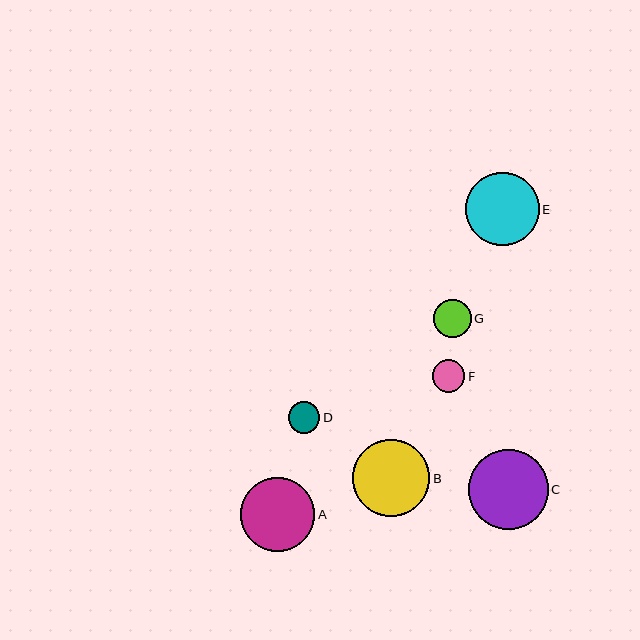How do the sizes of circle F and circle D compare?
Circle F and circle D are approximately the same size.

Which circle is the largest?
Circle C is the largest with a size of approximately 79 pixels.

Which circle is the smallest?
Circle D is the smallest with a size of approximately 32 pixels.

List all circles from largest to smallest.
From largest to smallest: C, B, A, E, G, F, D.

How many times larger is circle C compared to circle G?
Circle C is approximately 2.1 times the size of circle G.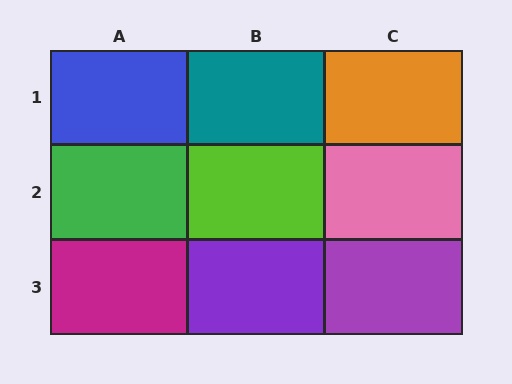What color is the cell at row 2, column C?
Pink.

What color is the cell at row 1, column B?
Teal.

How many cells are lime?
1 cell is lime.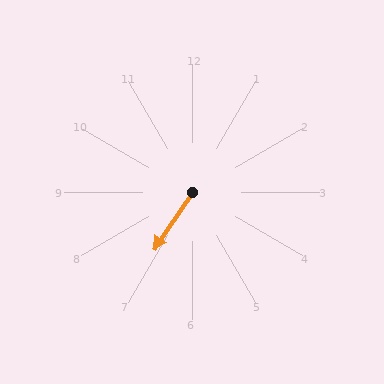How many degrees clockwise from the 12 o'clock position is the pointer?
Approximately 214 degrees.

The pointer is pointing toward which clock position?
Roughly 7 o'clock.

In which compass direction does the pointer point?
Southwest.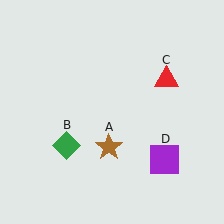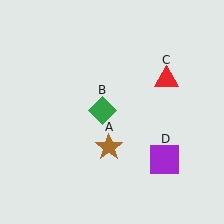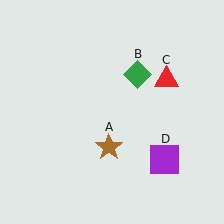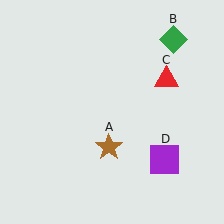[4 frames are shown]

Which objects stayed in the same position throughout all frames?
Brown star (object A) and red triangle (object C) and purple square (object D) remained stationary.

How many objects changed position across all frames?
1 object changed position: green diamond (object B).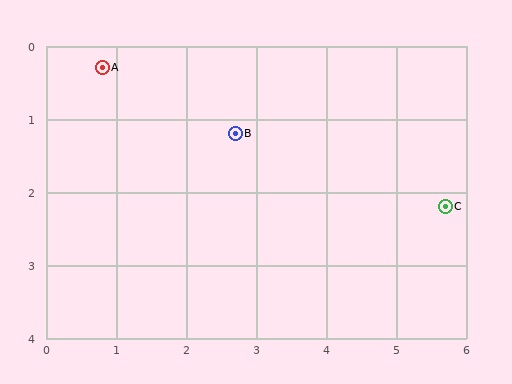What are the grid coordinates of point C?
Point C is at approximately (5.7, 2.2).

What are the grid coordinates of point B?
Point B is at approximately (2.7, 1.2).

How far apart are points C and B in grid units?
Points C and B are about 3.2 grid units apart.